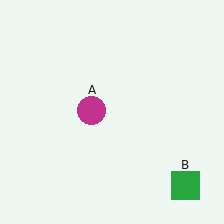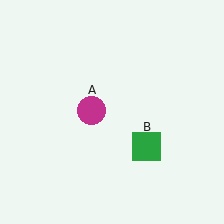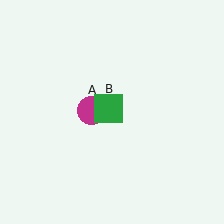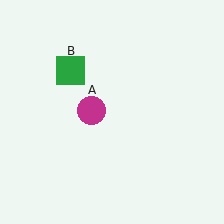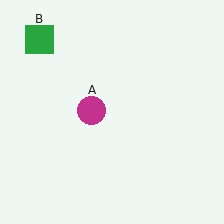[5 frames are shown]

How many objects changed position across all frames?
1 object changed position: green square (object B).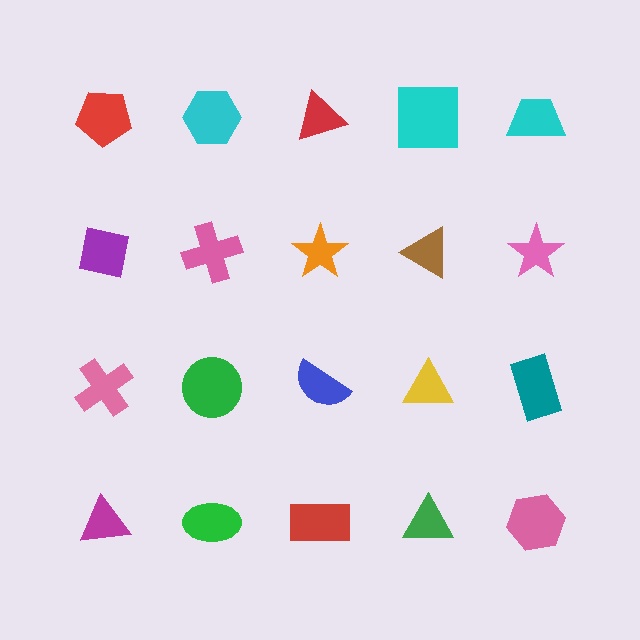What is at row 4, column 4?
A green triangle.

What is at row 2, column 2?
A pink cross.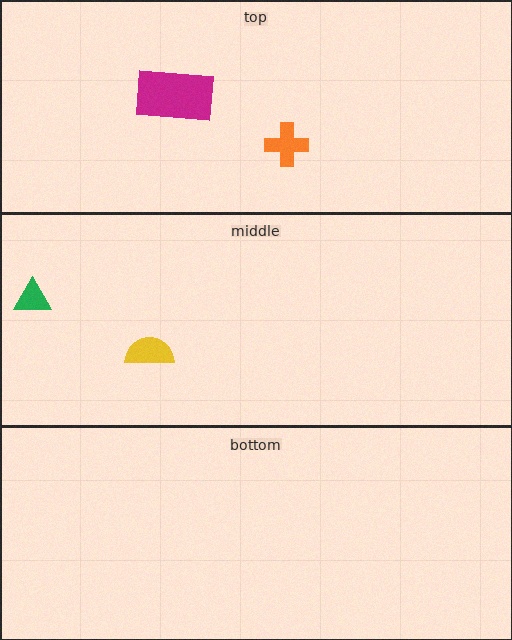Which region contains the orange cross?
The top region.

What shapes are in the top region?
The orange cross, the magenta rectangle.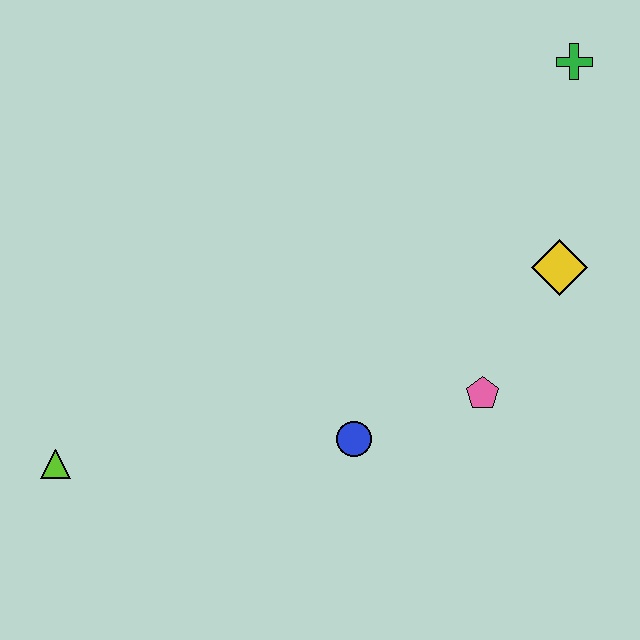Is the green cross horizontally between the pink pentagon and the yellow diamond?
No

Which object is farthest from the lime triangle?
The green cross is farthest from the lime triangle.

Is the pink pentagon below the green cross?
Yes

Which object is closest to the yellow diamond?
The pink pentagon is closest to the yellow diamond.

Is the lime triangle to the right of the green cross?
No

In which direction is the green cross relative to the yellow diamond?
The green cross is above the yellow diamond.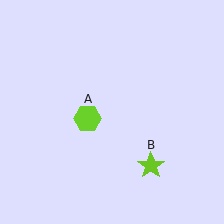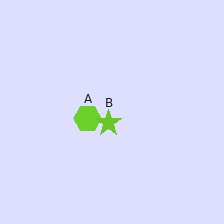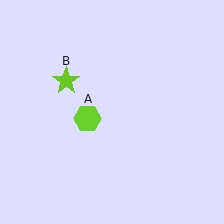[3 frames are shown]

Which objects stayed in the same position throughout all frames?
Lime hexagon (object A) remained stationary.